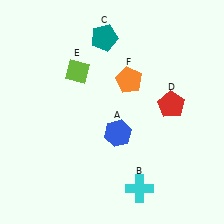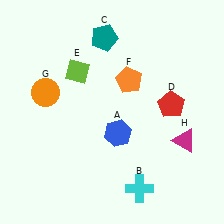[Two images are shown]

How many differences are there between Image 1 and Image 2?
There are 2 differences between the two images.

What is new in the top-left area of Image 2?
An orange circle (G) was added in the top-left area of Image 2.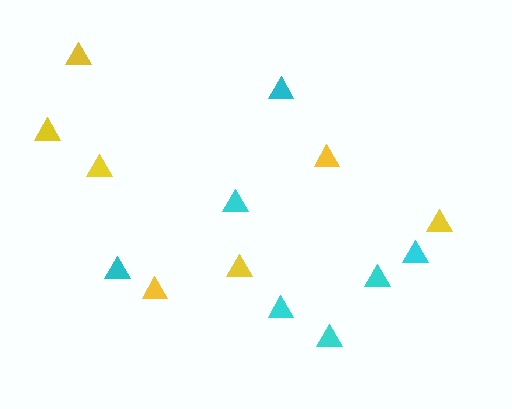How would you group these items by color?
There are 2 groups: one group of yellow triangles (7) and one group of cyan triangles (7).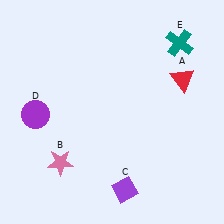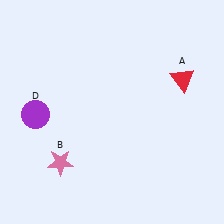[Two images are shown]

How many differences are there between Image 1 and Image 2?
There are 2 differences between the two images.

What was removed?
The teal cross (E), the purple diamond (C) were removed in Image 2.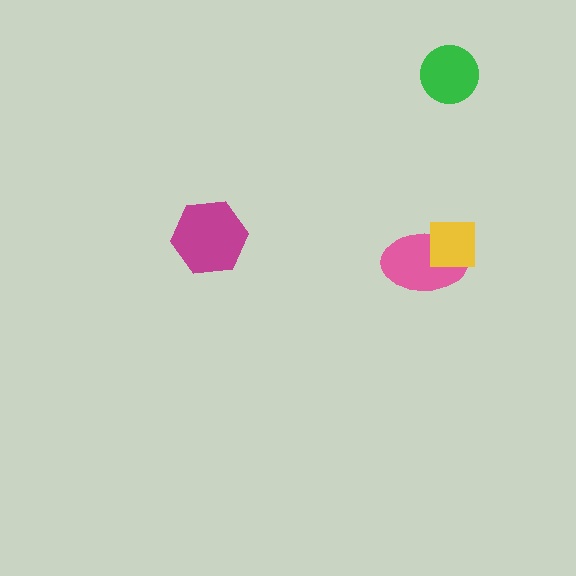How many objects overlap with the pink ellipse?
1 object overlaps with the pink ellipse.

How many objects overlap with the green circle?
0 objects overlap with the green circle.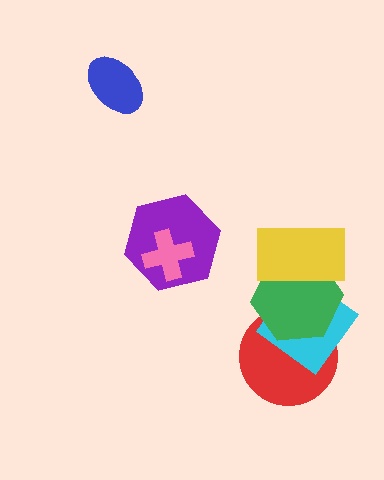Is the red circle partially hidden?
Yes, it is partially covered by another shape.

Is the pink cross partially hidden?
No, no other shape covers it.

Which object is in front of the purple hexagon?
The pink cross is in front of the purple hexagon.